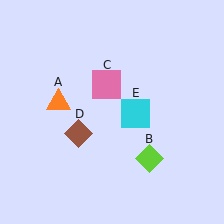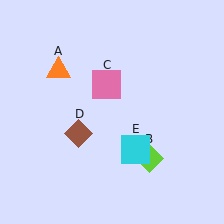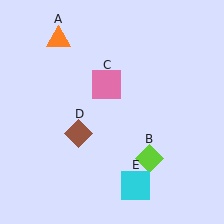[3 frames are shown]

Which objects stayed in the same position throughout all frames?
Lime diamond (object B) and pink square (object C) and brown diamond (object D) remained stationary.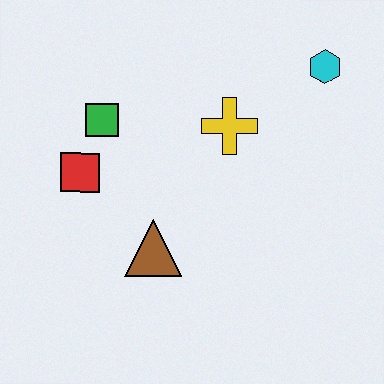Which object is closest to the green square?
The red square is closest to the green square.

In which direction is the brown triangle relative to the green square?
The brown triangle is below the green square.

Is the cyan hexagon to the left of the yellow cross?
No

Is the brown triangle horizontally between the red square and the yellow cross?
Yes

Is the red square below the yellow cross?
Yes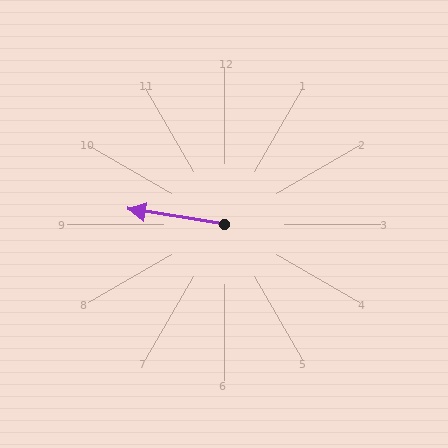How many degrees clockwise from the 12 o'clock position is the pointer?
Approximately 279 degrees.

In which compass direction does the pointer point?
West.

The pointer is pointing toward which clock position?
Roughly 9 o'clock.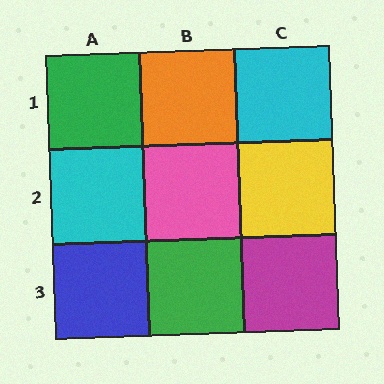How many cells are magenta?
1 cell is magenta.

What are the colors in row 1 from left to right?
Green, orange, cyan.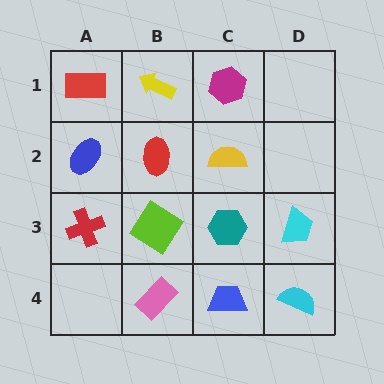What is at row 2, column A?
A blue ellipse.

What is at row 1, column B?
A yellow arrow.